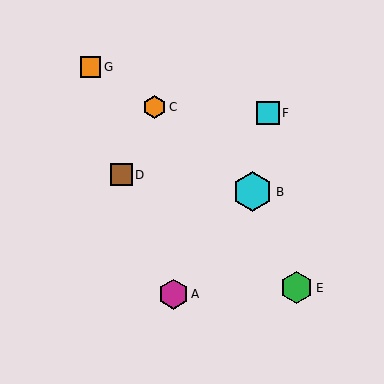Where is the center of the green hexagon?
The center of the green hexagon is at (297, 288).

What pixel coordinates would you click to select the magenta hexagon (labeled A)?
Click at (173, 294) to select the magenta hexagon A.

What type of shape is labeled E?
Shape E is a green hexagon.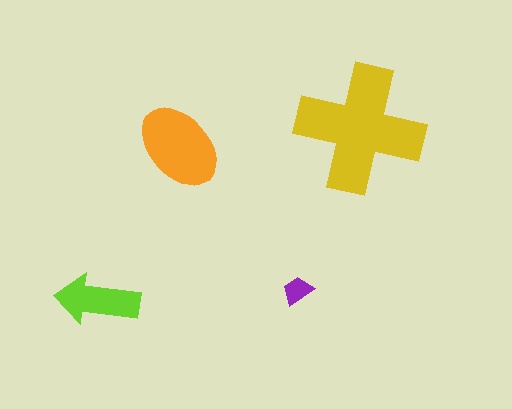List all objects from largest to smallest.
The yellow cross, the orange ellipse, the lime arrow, the purple trapezoid.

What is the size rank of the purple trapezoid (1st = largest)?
4th.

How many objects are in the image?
There are 4 objects in the image.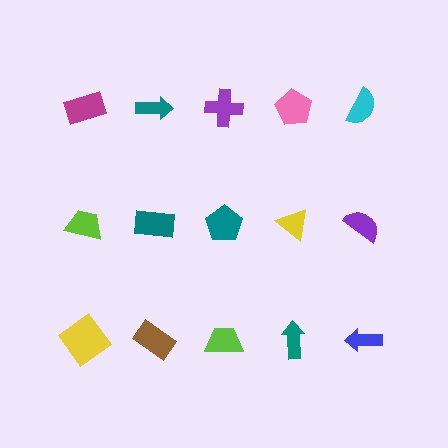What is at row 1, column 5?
A cyan semicircle.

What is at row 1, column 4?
A pink pentagon.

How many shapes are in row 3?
5 shapes.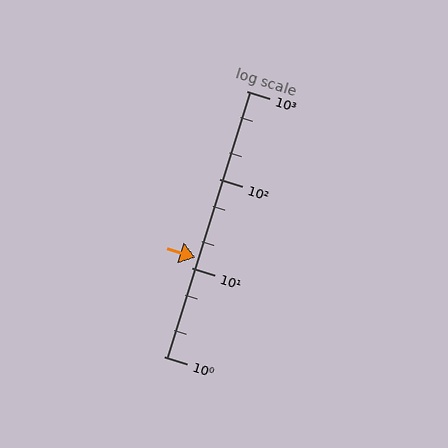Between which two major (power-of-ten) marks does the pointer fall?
The pointer is between 10 and 100.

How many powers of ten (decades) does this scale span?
The scale spans 3 decades, from 1 to 1000.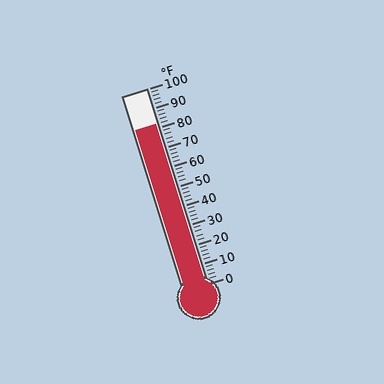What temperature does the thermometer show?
The thermometer shows approximately 82°F.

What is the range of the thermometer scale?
The thermometer scale ranges from 0°F to 100°F.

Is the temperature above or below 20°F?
The temperature is above 20°F.